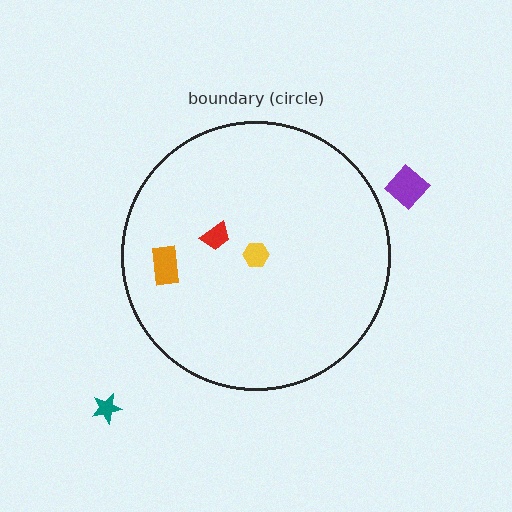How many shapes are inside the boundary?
3 inside, 2 outside.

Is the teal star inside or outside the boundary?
Outside.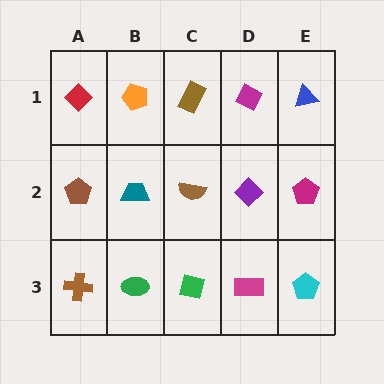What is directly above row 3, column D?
A purple diamond.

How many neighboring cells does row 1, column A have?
2.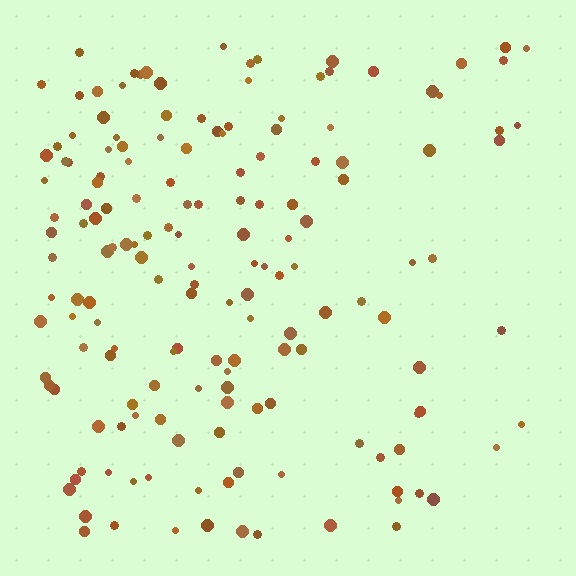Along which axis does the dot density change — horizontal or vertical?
Horizontal.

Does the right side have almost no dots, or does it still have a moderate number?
Still a moderate number, just noticeably fewer than the left.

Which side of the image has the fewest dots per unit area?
The right.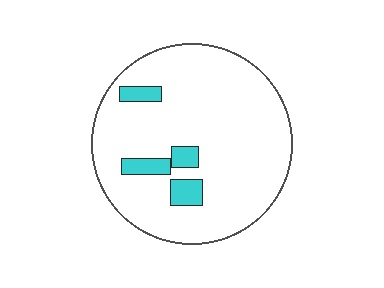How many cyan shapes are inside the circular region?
4.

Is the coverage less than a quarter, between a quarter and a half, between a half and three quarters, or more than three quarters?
Less than a quarter.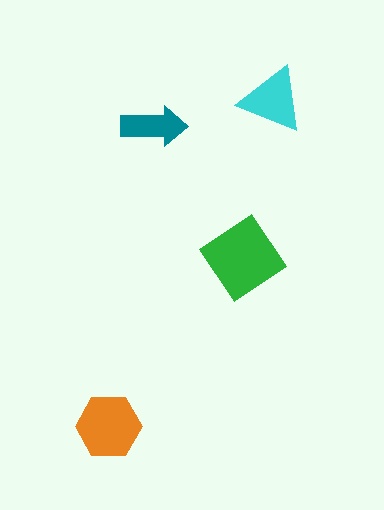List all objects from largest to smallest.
The green diamond, the orange hexagon, the cyan triangle, the teal arrow.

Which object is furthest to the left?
The orange hexagon is leftmost.